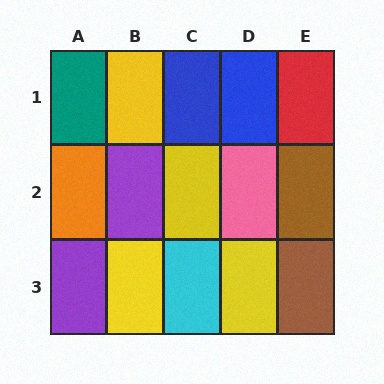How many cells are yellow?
4 cells are yellow.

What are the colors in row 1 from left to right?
Teal, yellow, blue, blue, red.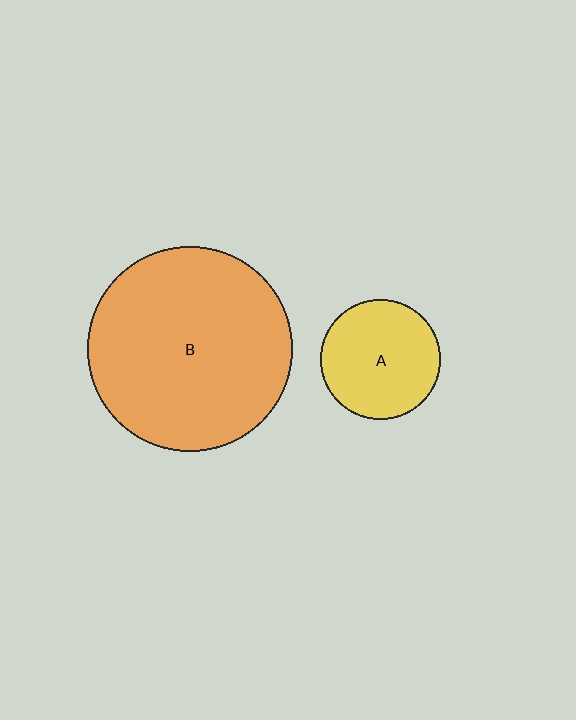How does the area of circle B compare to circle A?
Approximately 2.9 times.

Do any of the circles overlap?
No, none of the circles overlap.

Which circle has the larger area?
Circle B (orange).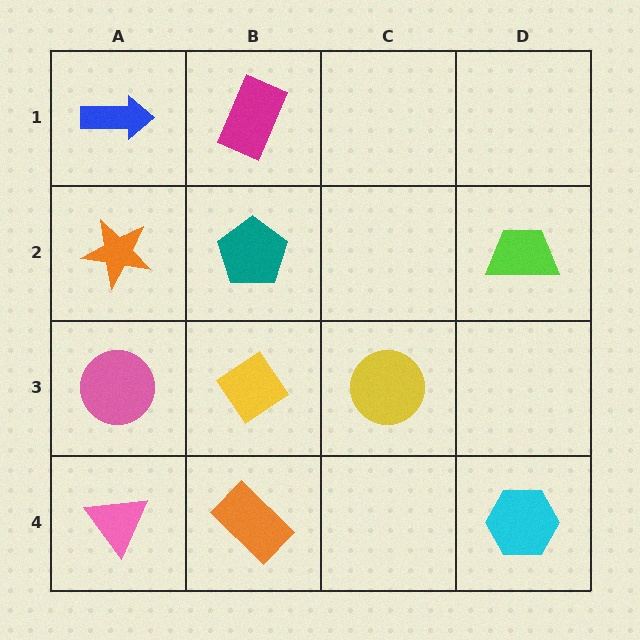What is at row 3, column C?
A yellow circle.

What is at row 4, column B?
An orange rectangle.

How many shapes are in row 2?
3 shapes.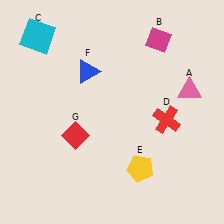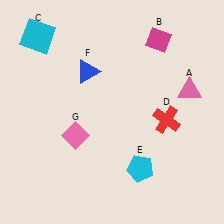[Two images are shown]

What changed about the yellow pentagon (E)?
In Image 1, E is yellow. In Image 2, it changed to cyan.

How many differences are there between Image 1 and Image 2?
There are 2 differences between the two images.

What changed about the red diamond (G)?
In Image 1, G is red. In Image 2, it changed to pink.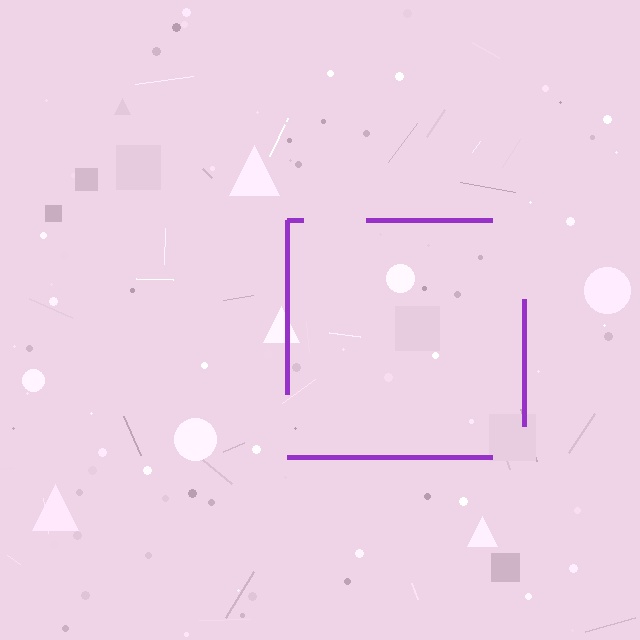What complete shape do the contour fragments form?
The contour fragments form a square.